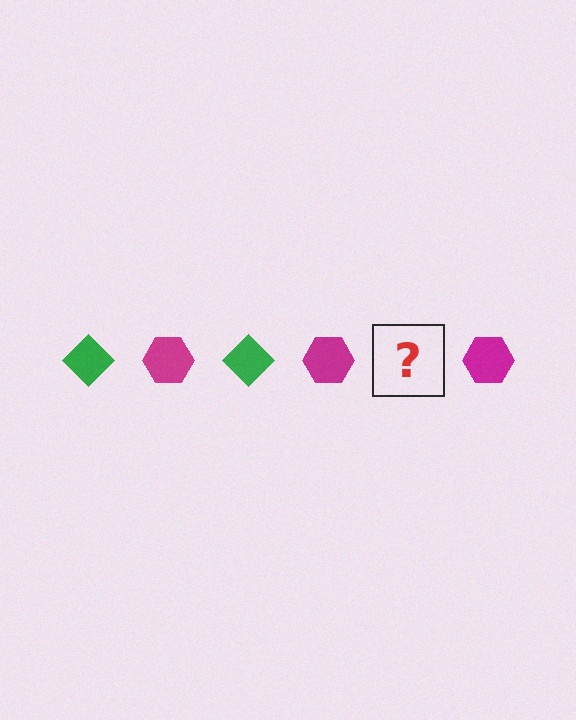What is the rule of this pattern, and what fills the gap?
The rule is that the pattern alternates between green diamond and magenta hexagon. The gap should be filled with a green diamond.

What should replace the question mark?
The question mark should be replaced with a green diamond.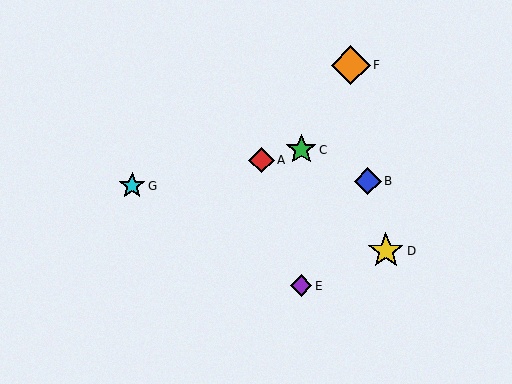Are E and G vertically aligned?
No, E is at x≈301 and G is at x≈132.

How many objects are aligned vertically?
2 objects (C, E) are aligned vertically.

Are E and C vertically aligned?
Yes, both are at x≈301.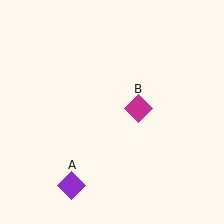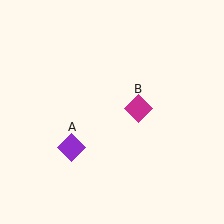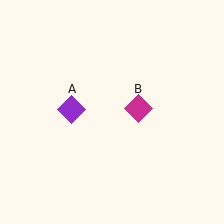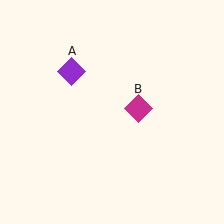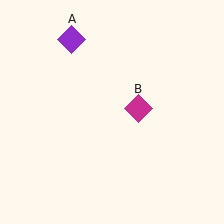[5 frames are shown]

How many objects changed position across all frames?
1 object changed position: purple diamond (object A).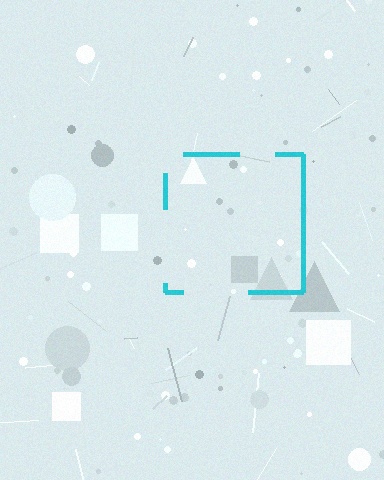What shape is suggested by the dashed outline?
The dashed outline suggests a square.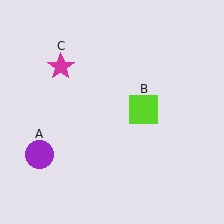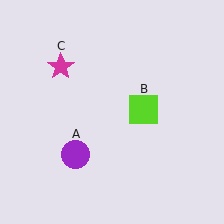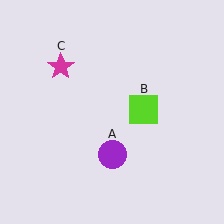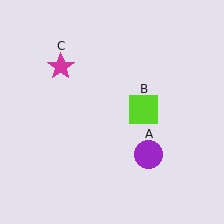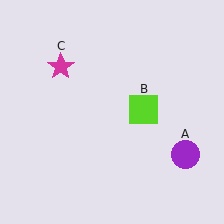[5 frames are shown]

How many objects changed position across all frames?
1 object changed position: purple circle (object A).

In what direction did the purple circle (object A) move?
The purple circle (object A) moved right.